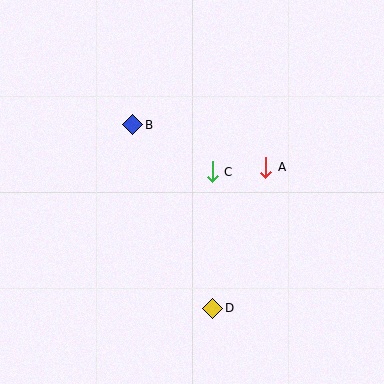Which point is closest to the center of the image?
Point C at (212, 172) is closest to the center.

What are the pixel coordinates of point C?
Point C is at (212, 172).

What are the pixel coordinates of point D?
Point D is at (213, 308).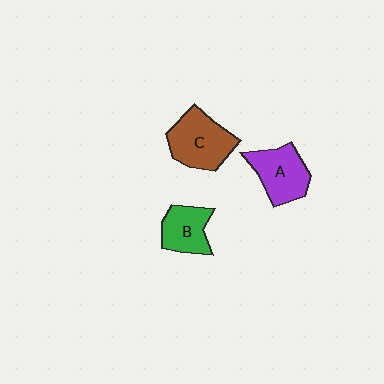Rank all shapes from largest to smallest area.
From largest to smallest: C (brown), A (purple), B (green).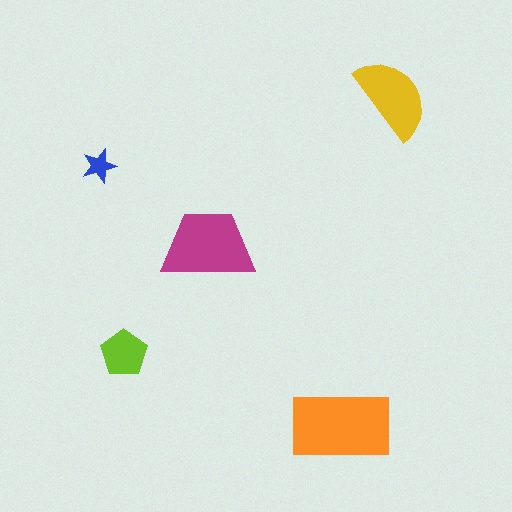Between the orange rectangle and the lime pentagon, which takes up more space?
The orange rectangle.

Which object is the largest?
The orange rectangle.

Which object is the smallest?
The blue star.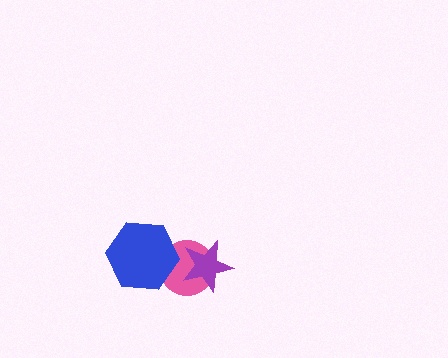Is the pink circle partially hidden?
Yes, it is partially covered by another shape.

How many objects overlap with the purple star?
1 object overlaps with the purple star.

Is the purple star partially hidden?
No, no other shape covers it.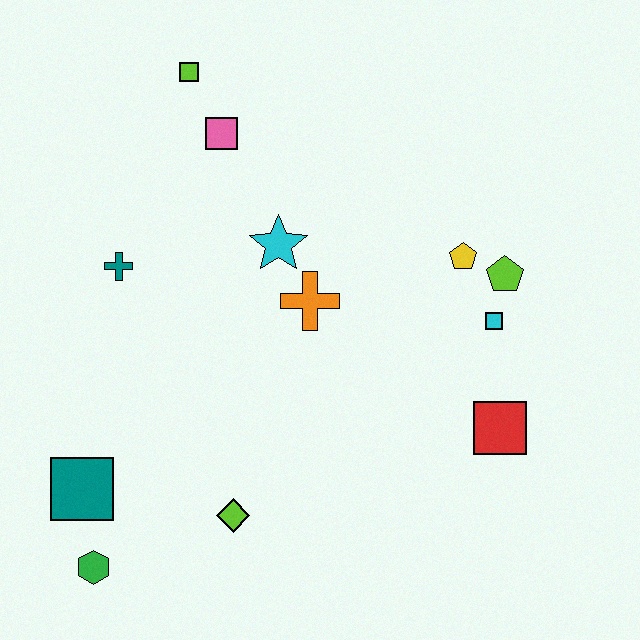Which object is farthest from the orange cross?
The green hexagon is farthest from the orange cross.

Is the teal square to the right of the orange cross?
No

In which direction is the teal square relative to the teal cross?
The teal square is below the teal cross.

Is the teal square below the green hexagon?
No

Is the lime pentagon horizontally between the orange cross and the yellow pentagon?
No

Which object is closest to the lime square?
The pink square is closest to the lime square.